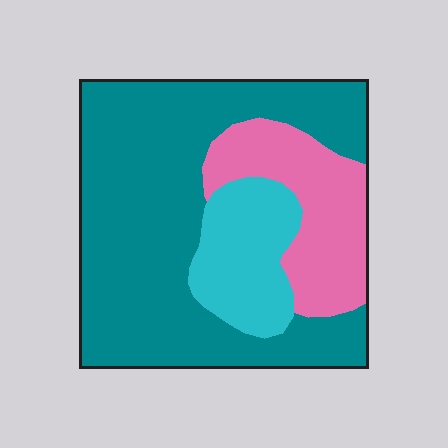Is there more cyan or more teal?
Teal.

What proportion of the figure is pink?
Pink takes up about one fifth (1/5) of the figure.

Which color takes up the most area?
Teal, at roughly 65%.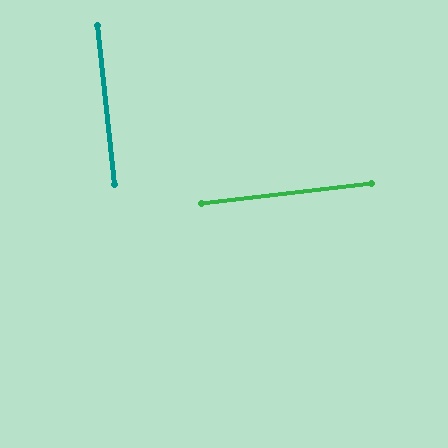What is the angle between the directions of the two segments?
Approximately 90 degrees.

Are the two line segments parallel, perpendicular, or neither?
Perpendicular — they meet at approximately 90°.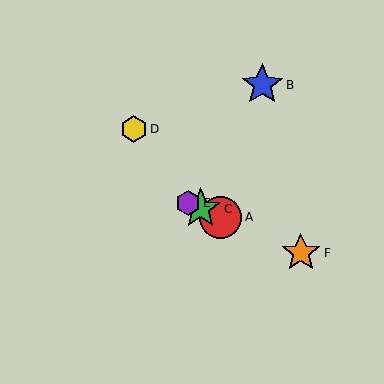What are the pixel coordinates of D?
Object D is at (134, 129).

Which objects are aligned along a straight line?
Objects A, C, E, F are aligned along a straight line.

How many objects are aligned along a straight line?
4 objects (A, C, E, F) are aligned along a straight line.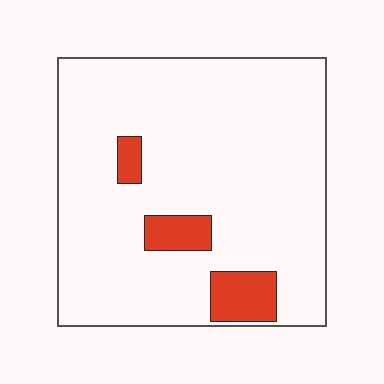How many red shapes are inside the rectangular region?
3.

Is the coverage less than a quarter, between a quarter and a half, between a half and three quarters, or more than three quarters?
Less than a quarter.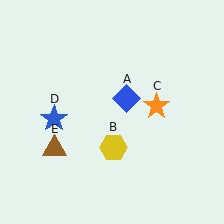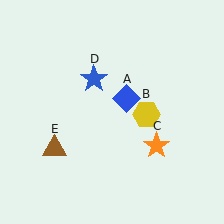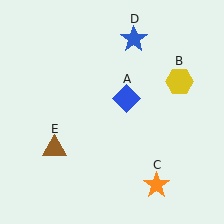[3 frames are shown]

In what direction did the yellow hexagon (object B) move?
The yellow hexagon (object B) moved up and to the right.